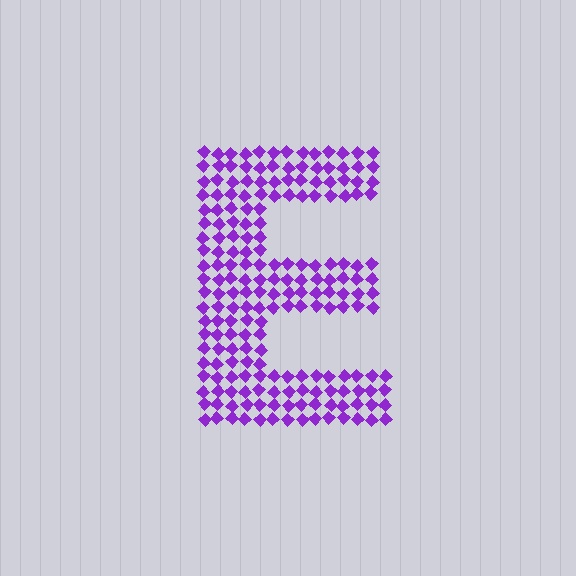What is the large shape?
The large shape is the letter E.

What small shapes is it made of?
It is made of small diamonds.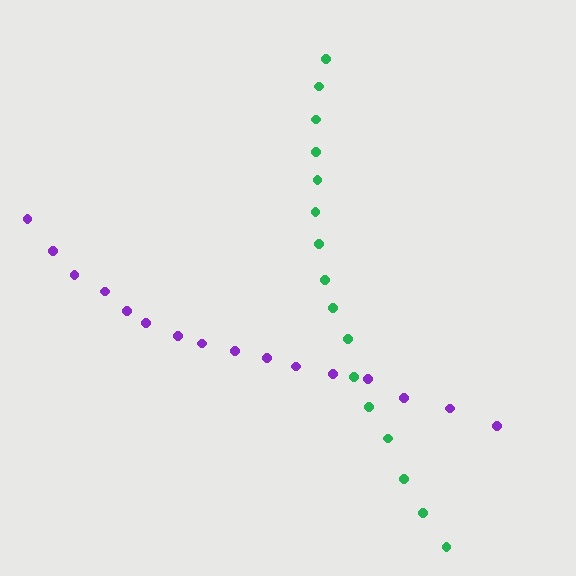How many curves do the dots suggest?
There are 2 distinct paths.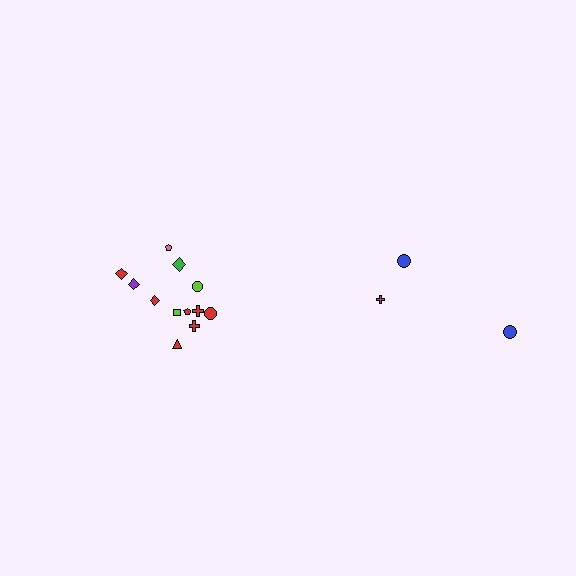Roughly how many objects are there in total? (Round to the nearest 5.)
Roughly 15 objects in total.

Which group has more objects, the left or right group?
The left group.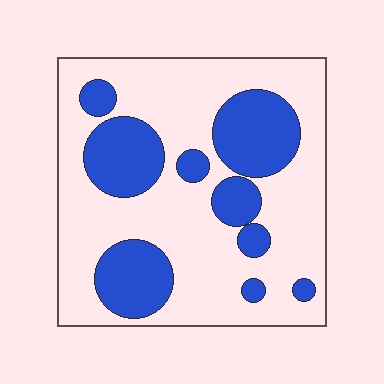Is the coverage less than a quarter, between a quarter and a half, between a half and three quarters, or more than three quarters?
Between a quarter and a half.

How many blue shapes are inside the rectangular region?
9.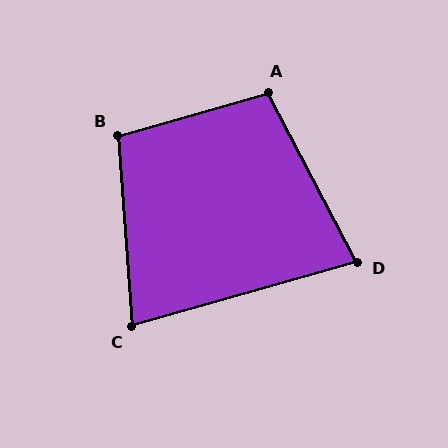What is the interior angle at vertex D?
Approximately 78 degrees (acute).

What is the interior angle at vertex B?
Approximately 102 degrees (obtuse).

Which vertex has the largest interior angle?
A, at approximately 102 degrees.